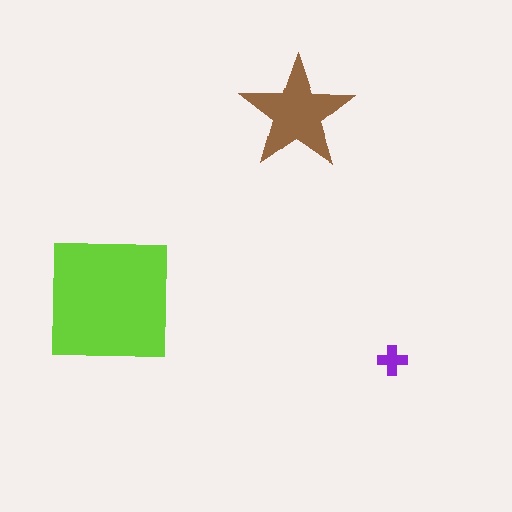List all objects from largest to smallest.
The lime square, the brown star, the purple cross.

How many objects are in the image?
There are 3 objects in the image.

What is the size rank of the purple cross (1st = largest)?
3rd.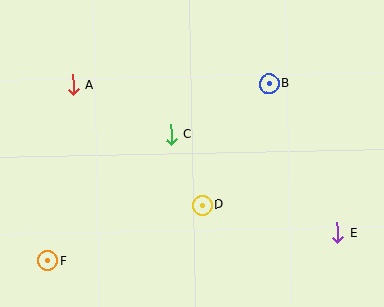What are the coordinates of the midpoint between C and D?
The midpoint between C and D is at (187, 170).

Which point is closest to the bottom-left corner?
Point F is closest to the bottom-left corner.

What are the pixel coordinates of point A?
Point A is at (73, 85).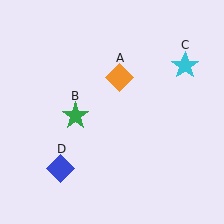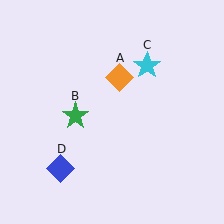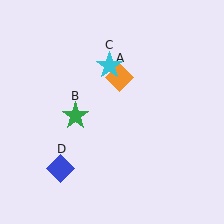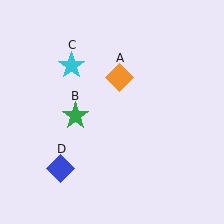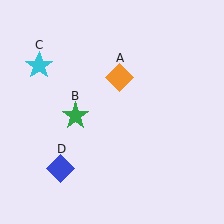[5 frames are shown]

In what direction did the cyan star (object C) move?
The cyan star (object C) moved left.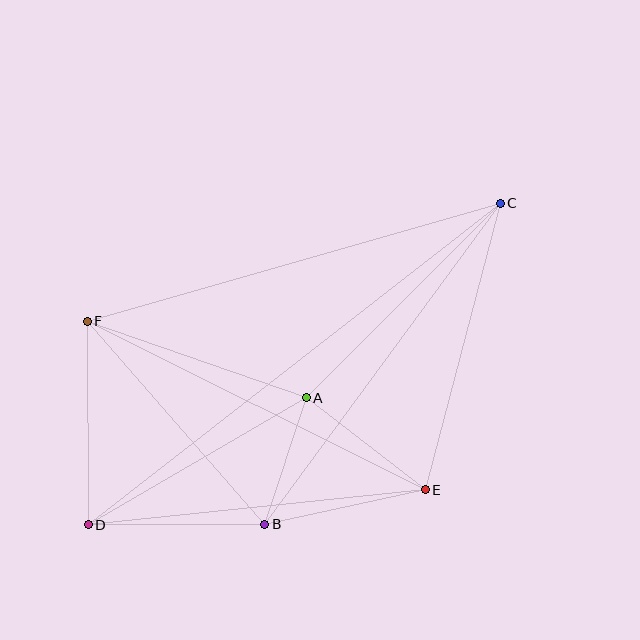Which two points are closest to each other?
Points A and B are closest to each other.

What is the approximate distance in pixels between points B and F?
The distance between B and F is approximately 270 pixels.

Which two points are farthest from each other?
Points C and D are farthest from each other.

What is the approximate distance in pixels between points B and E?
The distance between B and E is approximately 164 pixels.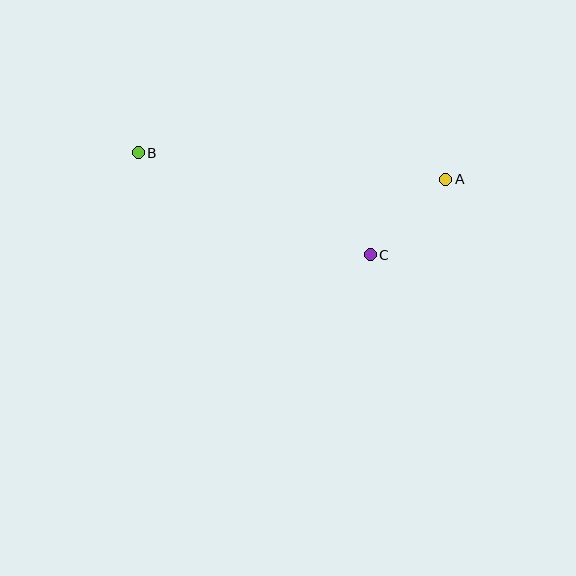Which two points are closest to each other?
Points A and C are closest to each other.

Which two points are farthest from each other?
Points A and B are farthest from each other.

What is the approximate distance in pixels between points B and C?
The distance between B and C is approximately 254 pixels.